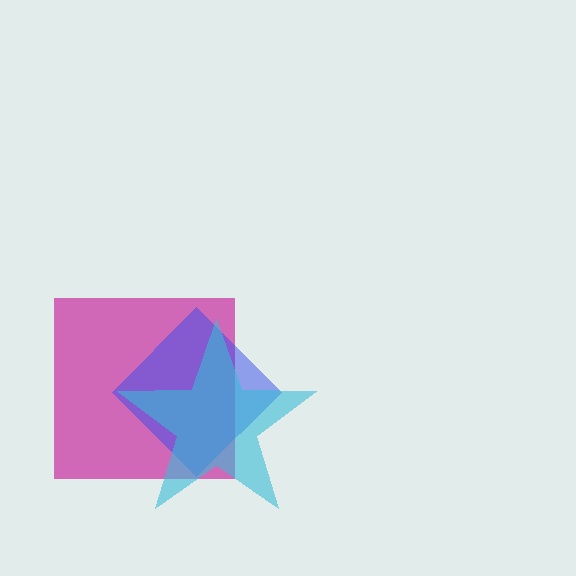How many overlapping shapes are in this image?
There are 3 overlapping shapes in the image.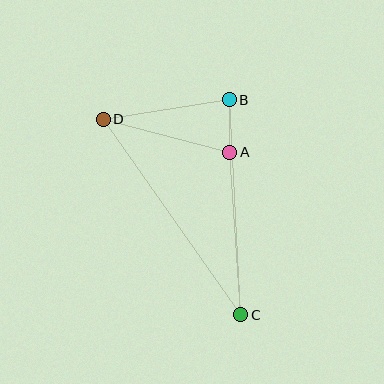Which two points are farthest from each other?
Points C and D are farthest from each other.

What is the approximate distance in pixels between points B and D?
The distance between B and D is approximately 128 pixels.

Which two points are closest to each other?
Points A and B are closest to each other.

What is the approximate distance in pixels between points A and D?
The distance between A and D is approximately 131 pixels.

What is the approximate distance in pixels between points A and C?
The distance between A and C is approximately 163 pixels.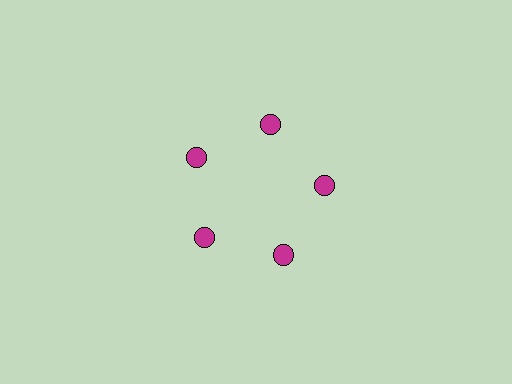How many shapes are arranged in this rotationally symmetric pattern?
There are 5 shapes, arranged in 5 groups of 1.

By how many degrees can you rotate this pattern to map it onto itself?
The pattern maps onto itself every 72 degrees of rotation.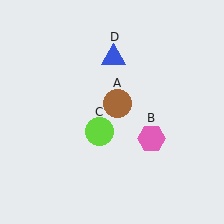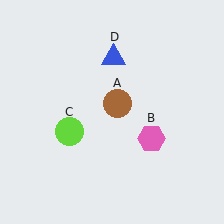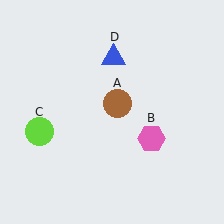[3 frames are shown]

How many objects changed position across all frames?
1 object changed position: lime circle (object C).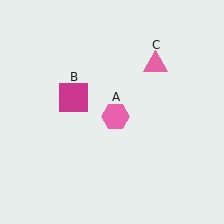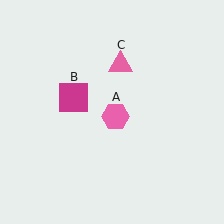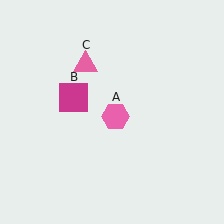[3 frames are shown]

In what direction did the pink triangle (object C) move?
The pink triangle (object C) moved left.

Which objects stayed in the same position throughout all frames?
Pink hexagon (object A) and magenta square (object B) remained stationary.